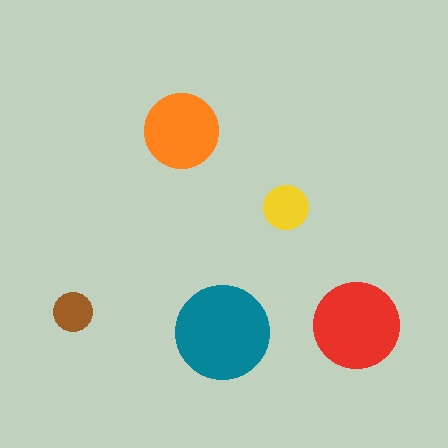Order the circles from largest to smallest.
the teal one, the red one, the orange one, the yellow one, the brown one.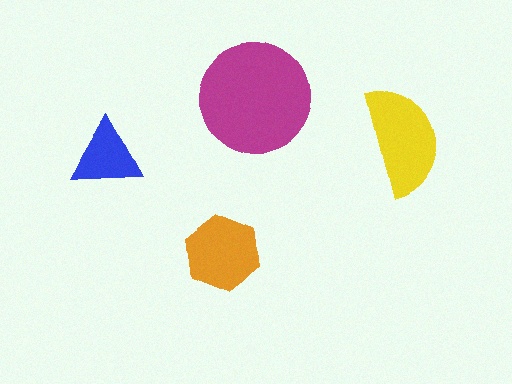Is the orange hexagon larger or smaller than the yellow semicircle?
Smaller.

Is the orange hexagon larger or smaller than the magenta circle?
Smaller.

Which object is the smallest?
The blue triangle.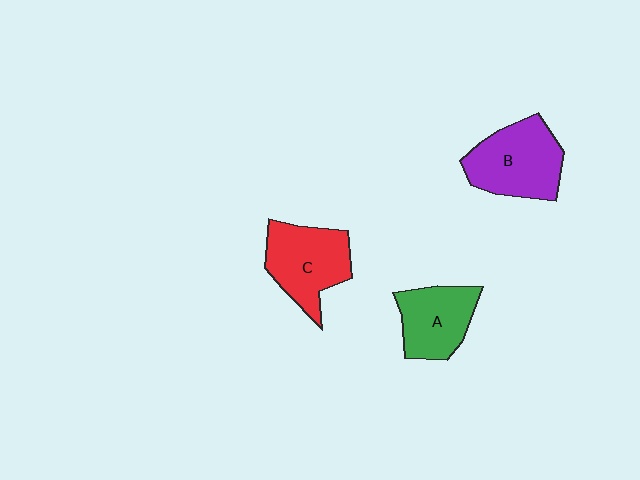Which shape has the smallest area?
Shape A (green).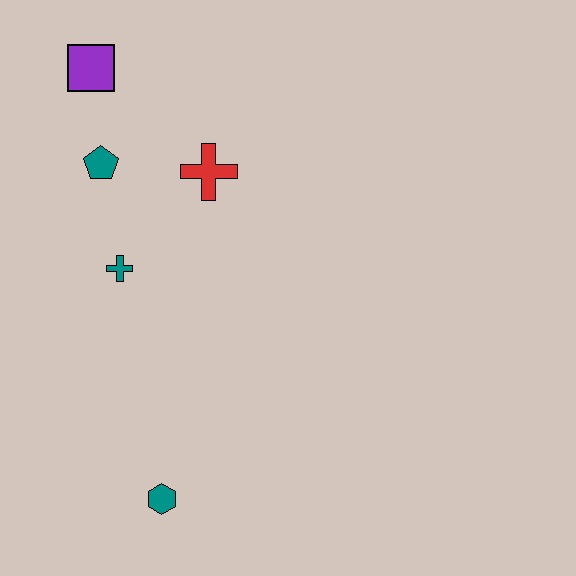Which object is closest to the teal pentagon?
The purple square is closest to the teal pentagon.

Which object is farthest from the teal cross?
The teal hexagon is farthest from the teal cross.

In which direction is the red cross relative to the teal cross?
The red cross is above the teal cross.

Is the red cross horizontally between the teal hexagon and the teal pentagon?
No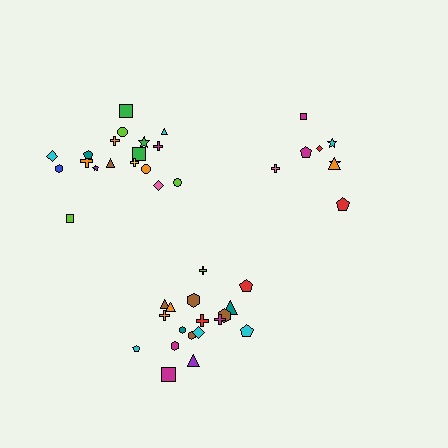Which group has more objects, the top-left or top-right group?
The top-left group.